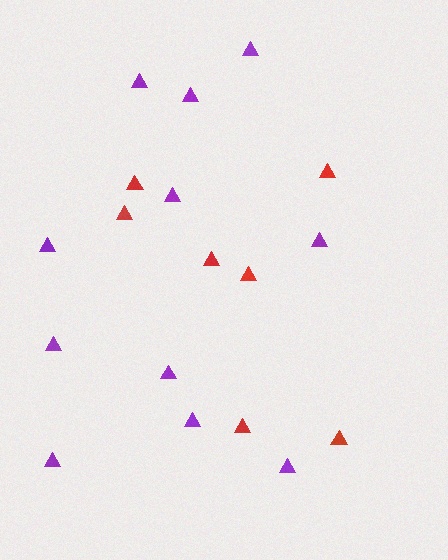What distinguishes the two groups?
There are 2 groups: one group of red triangles (7) and one group of purple triangles (11).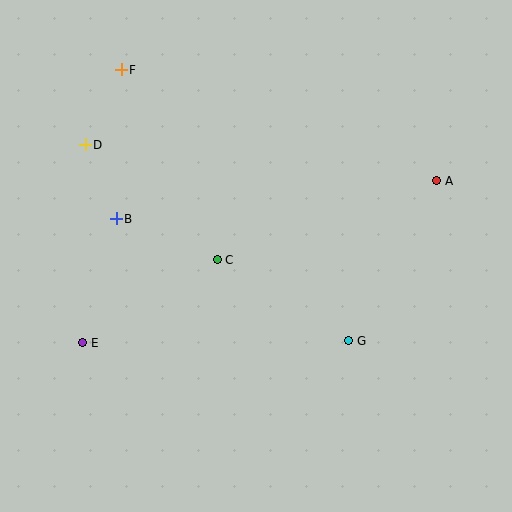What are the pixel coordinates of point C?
Point C is at (217, 260).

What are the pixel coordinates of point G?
Point G is at (349, 341).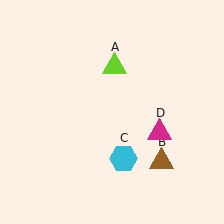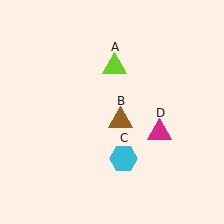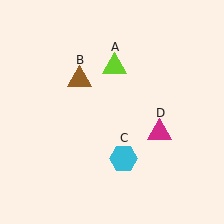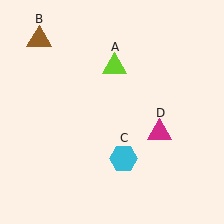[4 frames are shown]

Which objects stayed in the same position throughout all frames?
Lime triangle (object A) and cyan hexagon (object C) and magenta triangle (object D) remained stationary.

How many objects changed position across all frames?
1 object changed position: brown triangle (object B).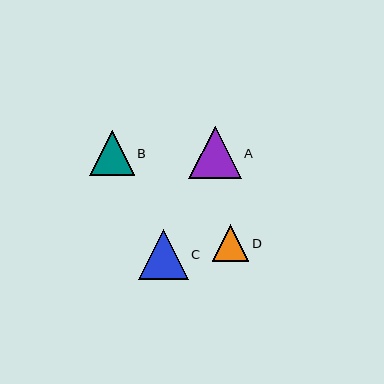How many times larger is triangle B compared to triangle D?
Triangle B is approximately 1.2 times the size of triangle D.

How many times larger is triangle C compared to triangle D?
Triangle C is approximately 1.4 times the size of triangle D.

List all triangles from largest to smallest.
From largest to smallest: A, C, B, D.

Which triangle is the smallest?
Triangle D is the smallest with a size of approximately 36 pixels.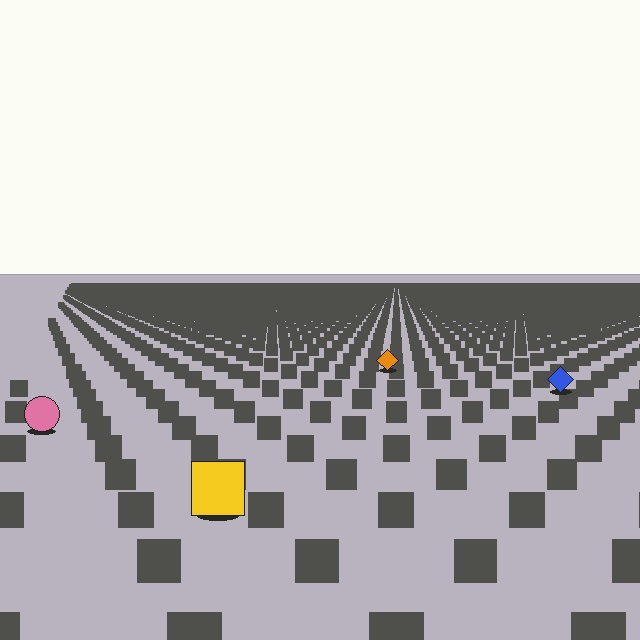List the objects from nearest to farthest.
From nearest to farthest: the yellow square, the pink circle, the blue diamond, the orange diamond.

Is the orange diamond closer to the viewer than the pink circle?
No. The pink circle is closer — you can tell from the texture gradient: the ground texture is coarser near it.